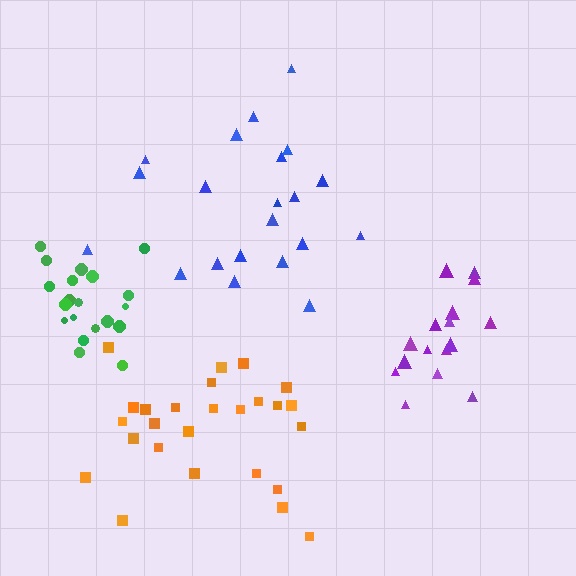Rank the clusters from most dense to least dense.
green, orange, purple, blue.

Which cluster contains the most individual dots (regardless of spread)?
Orange (26).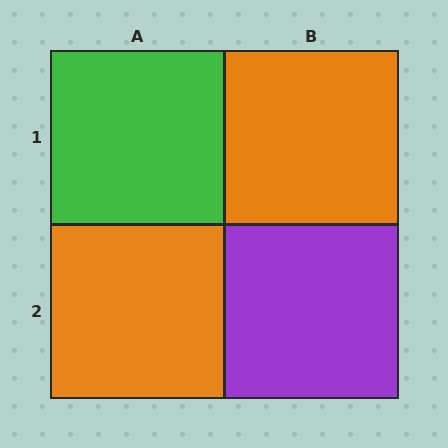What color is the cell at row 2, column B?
Purple.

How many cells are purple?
1 cell is purple.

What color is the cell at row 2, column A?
Orange.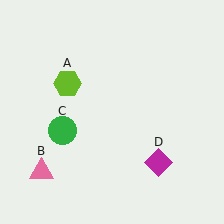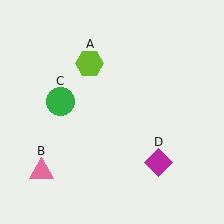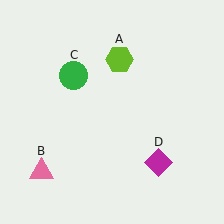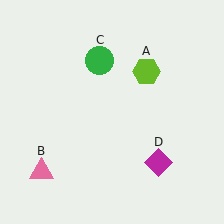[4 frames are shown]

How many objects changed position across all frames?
2 objects changed position: lime hexagon (object A), green circle (object C).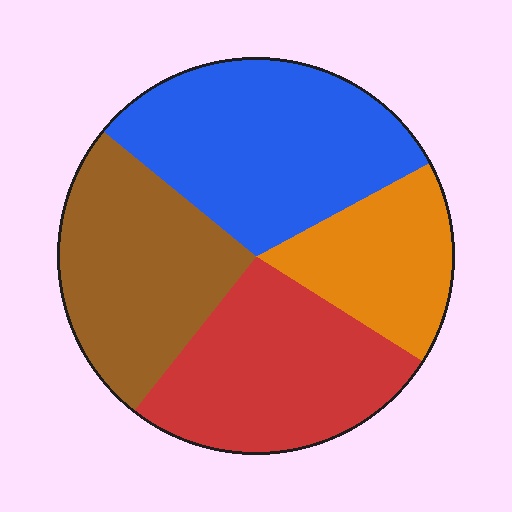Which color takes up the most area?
Blue, at roughly 30%.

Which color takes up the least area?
Orange, at roughly 15%.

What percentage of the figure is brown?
Brown covers about 25% of the figure.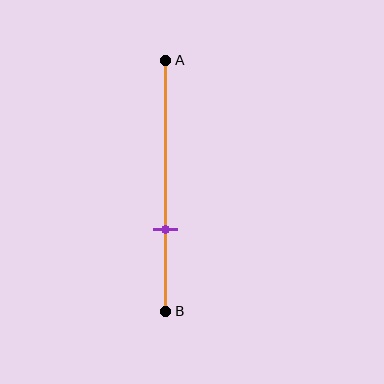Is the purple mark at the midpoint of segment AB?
No, the mark is at about 65% from A, not at the 50% midpoint.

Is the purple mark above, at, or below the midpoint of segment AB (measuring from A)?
The purple mark is below the midpoint of segment AB.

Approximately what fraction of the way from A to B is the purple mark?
The purple mark is approximately 65% of the way from A to B.